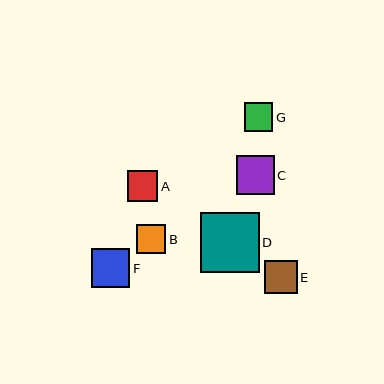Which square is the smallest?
Square B is the smallest with a size of approximately 29 pixels.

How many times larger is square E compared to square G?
Square E is approximately 1.1 times the size of square G.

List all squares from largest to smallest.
From largest to smallest: D, F, C, E, A, G, B.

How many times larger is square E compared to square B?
Square E is approximately 1.1 times the size of square B.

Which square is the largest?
Square D is the largest with a size of approximately 59 pixels.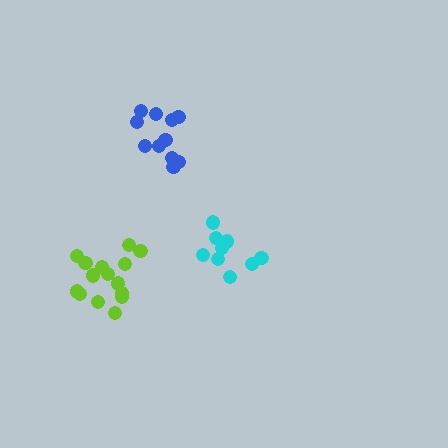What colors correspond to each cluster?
The clusters are colored: blue, lime, cyan.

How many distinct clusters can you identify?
There are 3 distinct clusters.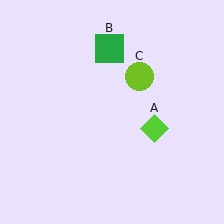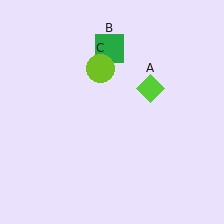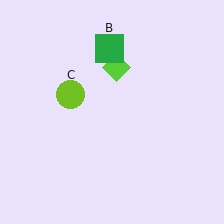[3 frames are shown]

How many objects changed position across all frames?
2 objects changed position: lime diamond (object A), lime circle (object C).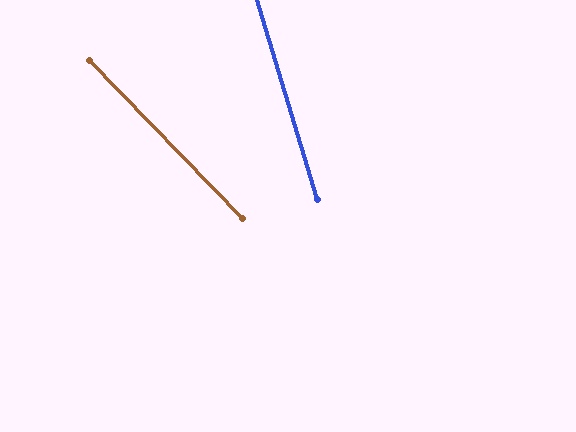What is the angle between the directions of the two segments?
Approximately 27 degrees.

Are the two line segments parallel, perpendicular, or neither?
Neither parallel nor perpendicular — they differ by about 27°.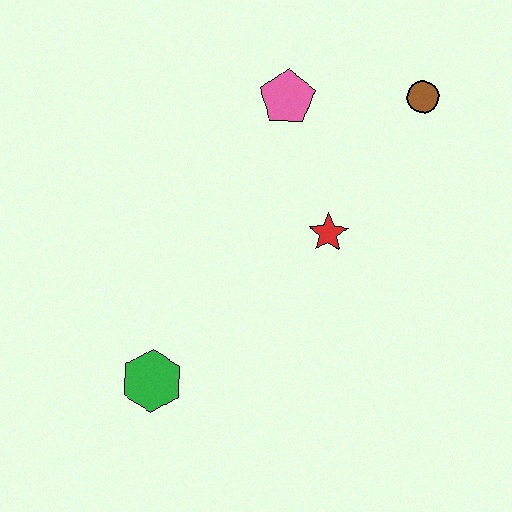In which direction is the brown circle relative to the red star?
The brown circle is above the red star.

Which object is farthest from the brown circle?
The green hexagon is farthest from the brown circle.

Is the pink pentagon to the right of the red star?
No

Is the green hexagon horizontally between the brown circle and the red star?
No